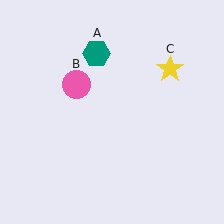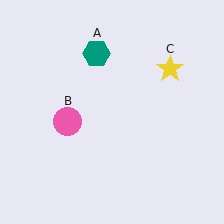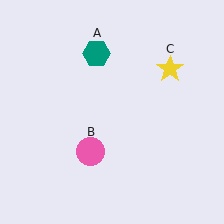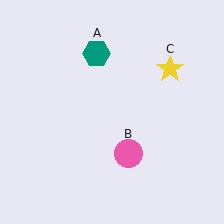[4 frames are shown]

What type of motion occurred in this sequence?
The pink circle (object B) rotated counterclockwise around the center of the scene.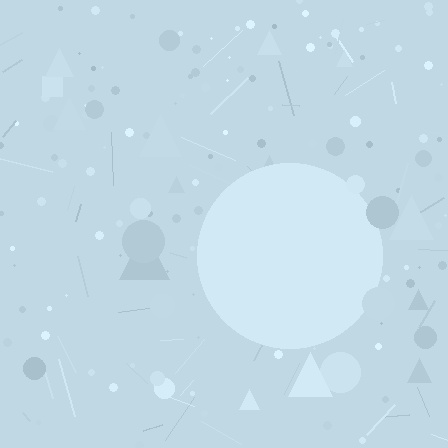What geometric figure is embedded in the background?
A circle is embedded in the background.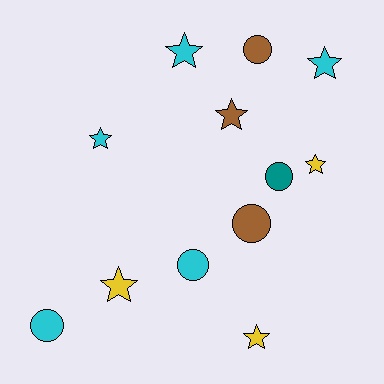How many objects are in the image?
There are 12 objects.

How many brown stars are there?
There is 1 brown star.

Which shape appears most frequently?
Star, with 7 objects.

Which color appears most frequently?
Cyan, with 5 objects.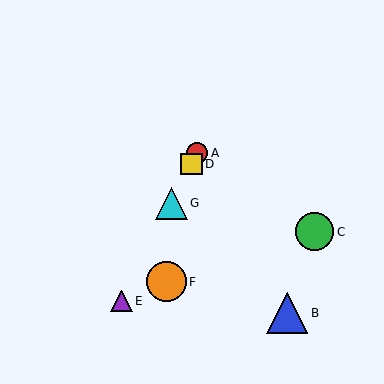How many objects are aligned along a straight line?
4 objects (A, D, E, G) are aligned along a straight line.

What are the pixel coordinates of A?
Object A is at (197, 153).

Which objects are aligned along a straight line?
Objects A, D, E, G are aligned along a straight line.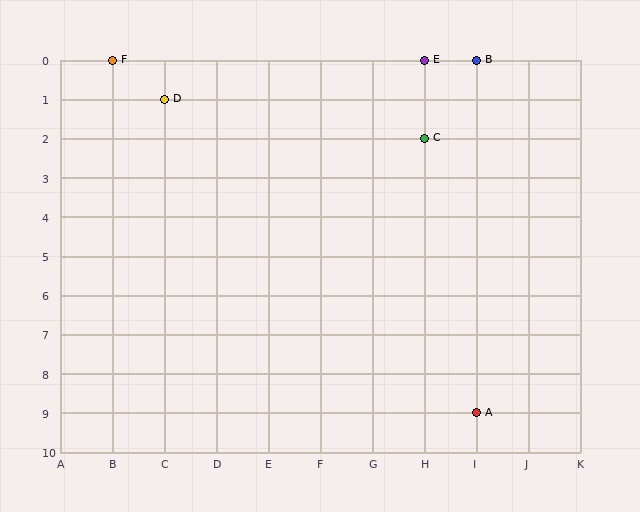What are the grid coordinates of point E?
Point E is at grid coordinates (H, 0).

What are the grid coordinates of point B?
Point B is at grid coordinates (I, 0).